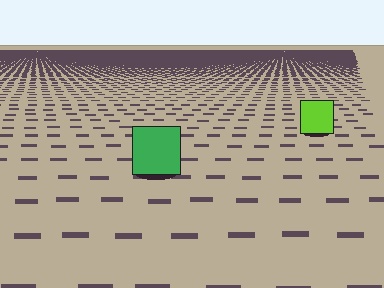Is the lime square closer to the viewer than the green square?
No. The green square is closer — you can tell from the texture gradient: the ground texture is coarser near it.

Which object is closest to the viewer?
The green square is closest. The texture marks near it are larger and more spread out.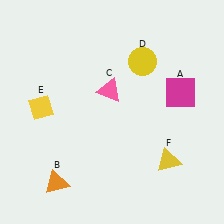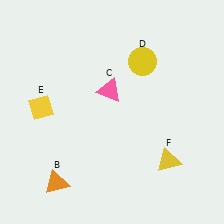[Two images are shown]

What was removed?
The magenta square (A) was removed in Image 2.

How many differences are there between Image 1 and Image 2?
There is 1 difference between the two images.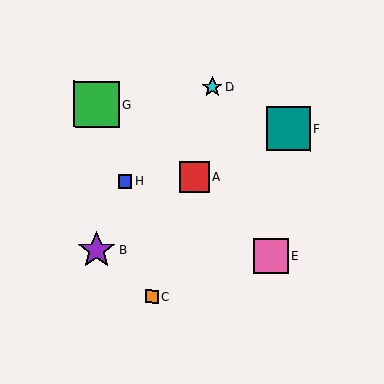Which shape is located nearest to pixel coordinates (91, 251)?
The purple star (labeled B) at (97, 250) is nearest to that location.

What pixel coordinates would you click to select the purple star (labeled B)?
Click at (97, 250) to select the purple star B.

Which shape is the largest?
The green square (labeled G) is the largest.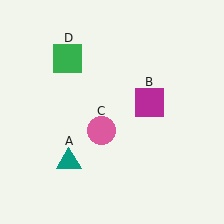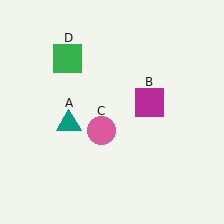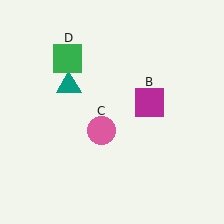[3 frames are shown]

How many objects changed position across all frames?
1 object changed position: teal triangle (object A).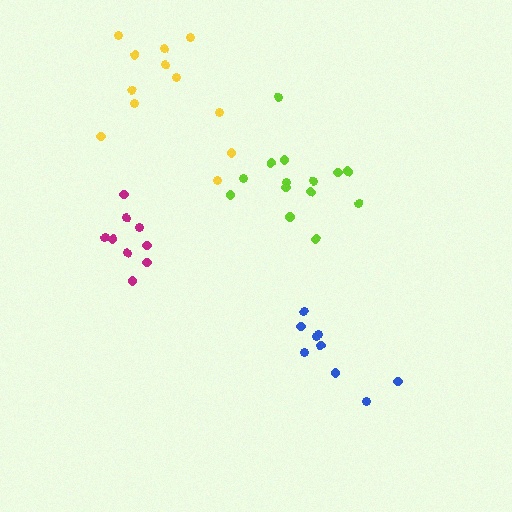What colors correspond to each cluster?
The clusters are colored: yellow, magenta, blue, lime.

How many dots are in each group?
Group 1: 12 dots, Group 2: 9 dots, Group 3: 9 dots, Group 4: 14 dots (44 total).